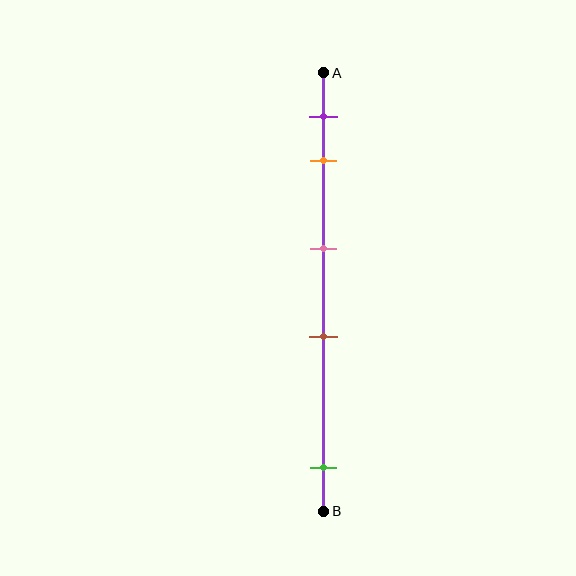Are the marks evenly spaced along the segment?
No, the marks are not evenly spaced.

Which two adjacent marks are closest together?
The purple and orange marks are the closest adjacent pair.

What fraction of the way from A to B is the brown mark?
The brown mark is approximately 60% (0.6) of the way from A to B.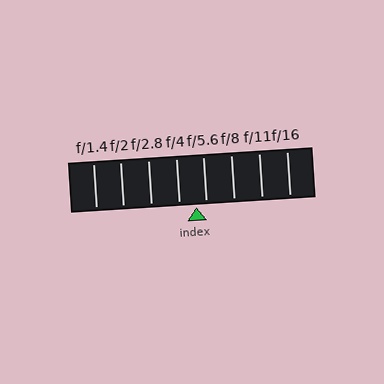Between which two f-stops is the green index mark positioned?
The index mark is between f/4 and f/5.6.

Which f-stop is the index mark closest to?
The index mark is closest to f/5.6.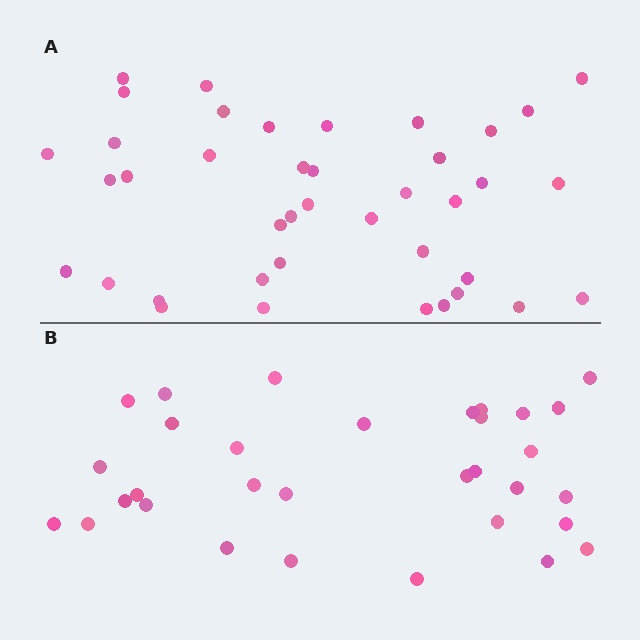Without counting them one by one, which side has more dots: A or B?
Region A (the top region) has more dots.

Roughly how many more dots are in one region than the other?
Region A has roughly 8 or so more dots than region B.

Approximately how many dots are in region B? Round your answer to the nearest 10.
About 30 dots. (The exact count is 32, which rounds to 30.)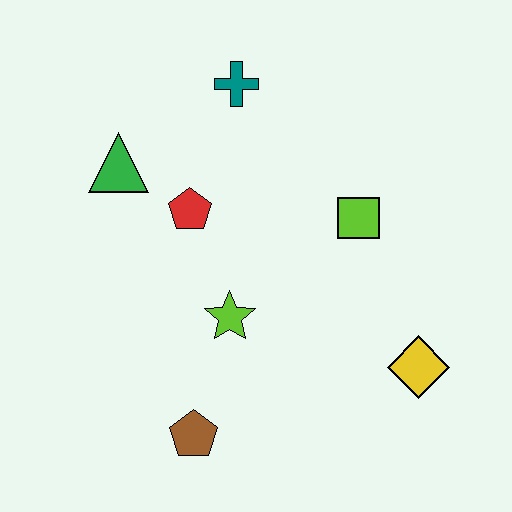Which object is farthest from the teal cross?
The brown pentagon is farthest from the teal cross.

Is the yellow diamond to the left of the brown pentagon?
No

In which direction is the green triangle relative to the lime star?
The green triangle is above the lime star.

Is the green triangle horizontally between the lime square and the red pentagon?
No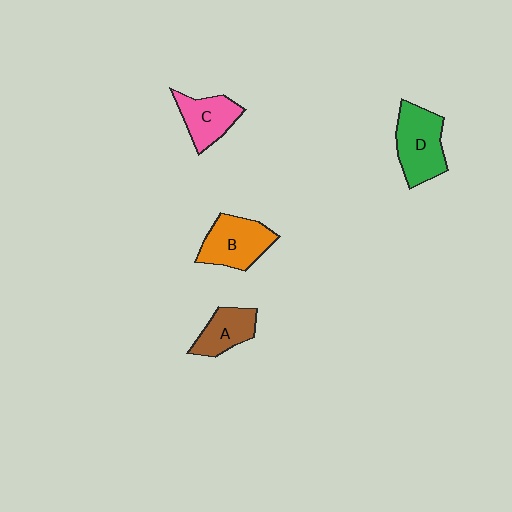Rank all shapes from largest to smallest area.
From largest to smallest: D (green), B (orange), C (pink), A (brown).